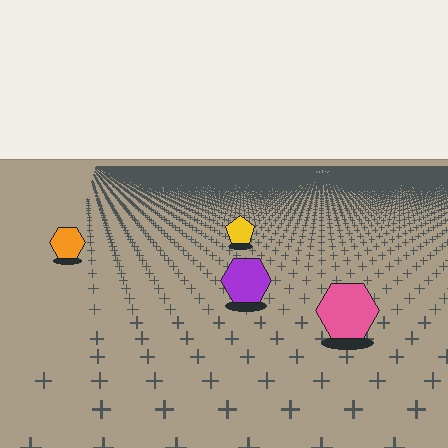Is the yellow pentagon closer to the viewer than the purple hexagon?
No. The purple hexagon is closer — you can tell from the texture gradient: the ground texture is coarser near it.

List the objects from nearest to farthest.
From nearest to farthest: the pink hexagon, the purple hexagon, the orange hexagon, the yellow pentagon.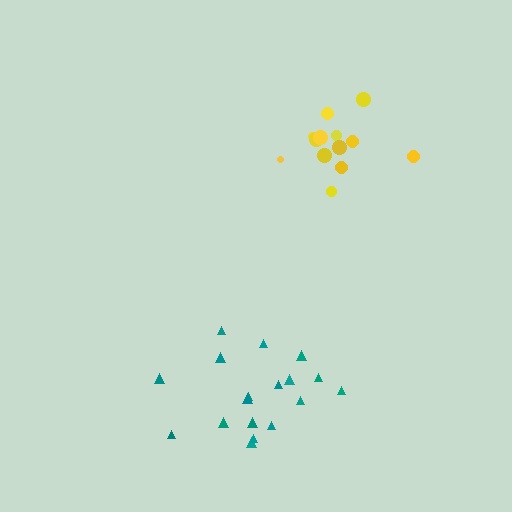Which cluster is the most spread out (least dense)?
Yellow.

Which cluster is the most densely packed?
Teal.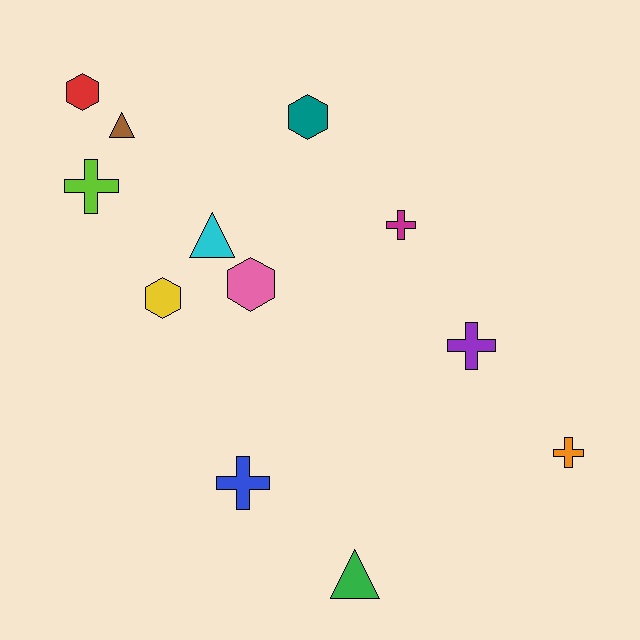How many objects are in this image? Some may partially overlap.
There are 12 objects.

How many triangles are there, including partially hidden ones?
There are 3 triangles.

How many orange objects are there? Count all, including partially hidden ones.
There is 1 orange object.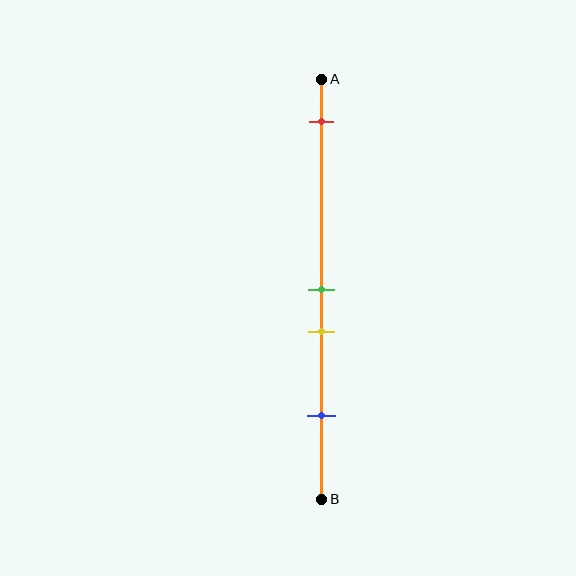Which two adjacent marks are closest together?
The green and yellow marks are the closest adjacent pair.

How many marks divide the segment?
There are 4 marks dividing the segment.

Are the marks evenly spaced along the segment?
No, the marks are not evenly spaced.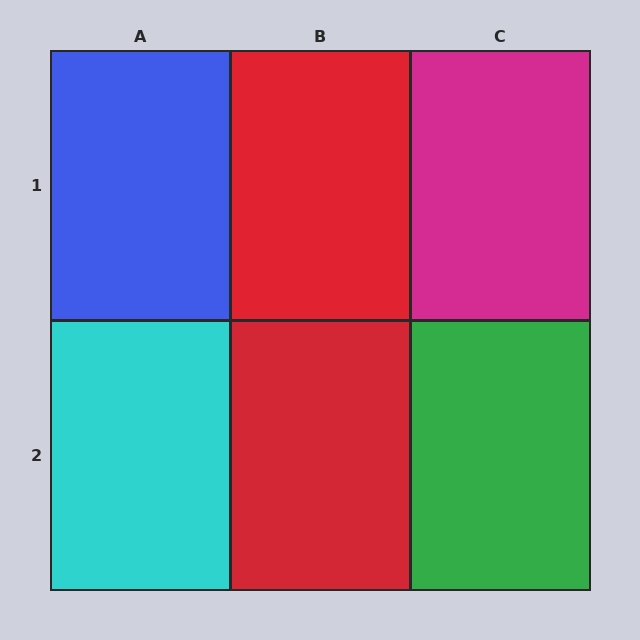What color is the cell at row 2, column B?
Red.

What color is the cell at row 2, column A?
Cyan.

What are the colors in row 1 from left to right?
Blue, red, magenta.